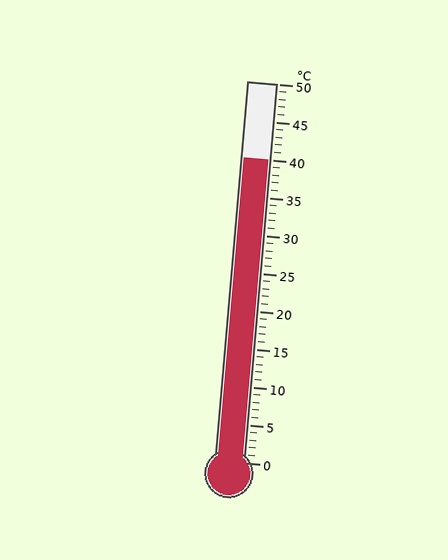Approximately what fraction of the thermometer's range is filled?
The thermometer is filled to approximately 80% of its range.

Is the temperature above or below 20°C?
The temperature is above 20°C.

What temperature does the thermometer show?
The thermometer shows approximately 40°C.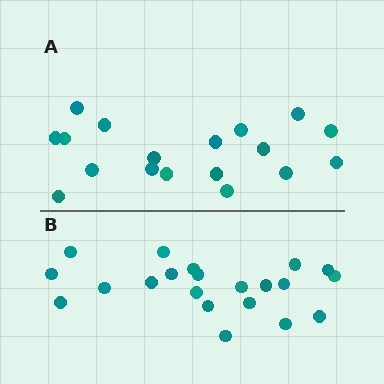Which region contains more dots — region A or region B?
Region B (the bottom region) has more dots.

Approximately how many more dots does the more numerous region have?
Region B has just a few more — roughly 2 or 3 more dots than region A.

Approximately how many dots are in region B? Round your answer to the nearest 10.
About 20 dots. (The exact count is 21, which rounds to 20.)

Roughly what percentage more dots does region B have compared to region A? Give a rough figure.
About 15% more.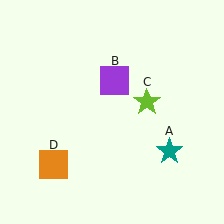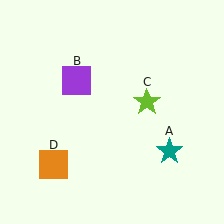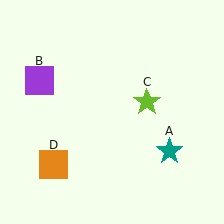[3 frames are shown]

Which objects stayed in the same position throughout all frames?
Teal star (object A) and lime star (object C) and orange square (object D) remained stationary.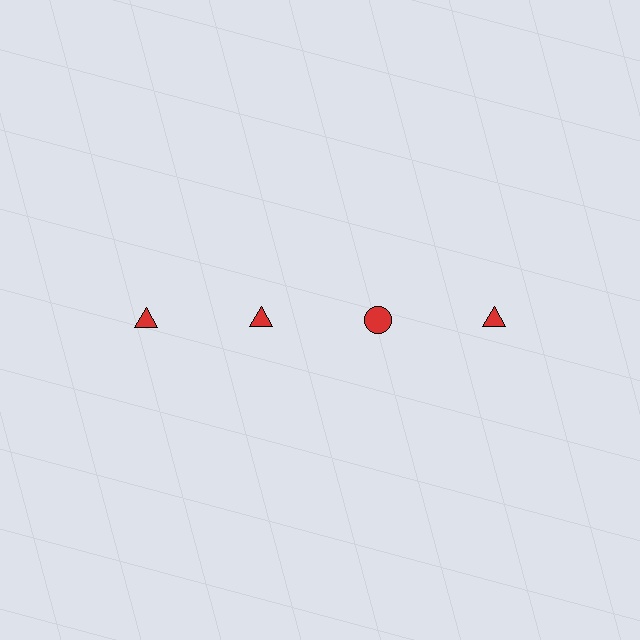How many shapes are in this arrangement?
There are 4 shapes arranged in a grid pattern.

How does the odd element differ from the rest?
It has a different shape: circle instead of triangle.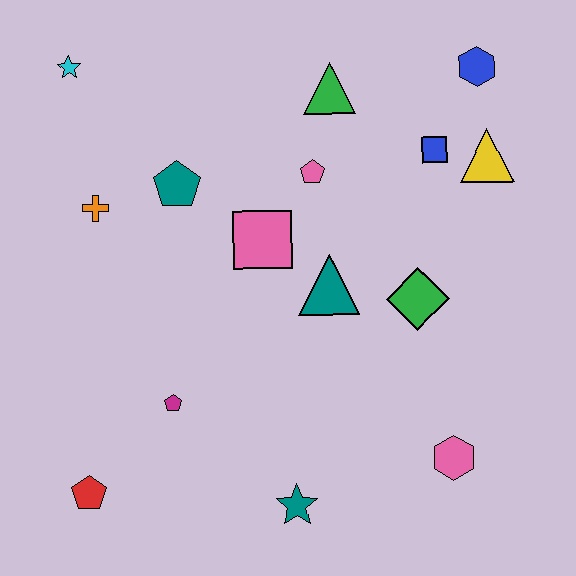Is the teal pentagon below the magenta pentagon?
No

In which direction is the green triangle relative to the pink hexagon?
The green triangle is above the pink hexagon.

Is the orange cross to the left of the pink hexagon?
Yes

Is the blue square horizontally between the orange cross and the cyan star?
No